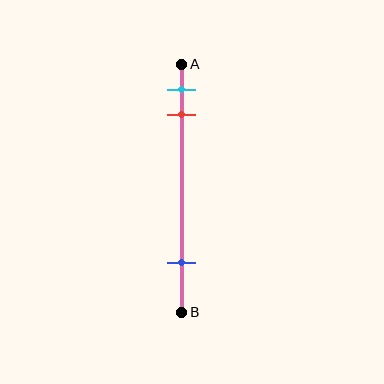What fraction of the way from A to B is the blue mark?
The blue mark is approximately 80% (0.8) of the way from A to B.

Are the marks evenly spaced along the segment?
No, the marks are not evenly spaced.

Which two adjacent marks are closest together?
The cyan and red marks are the closest adjacent pair.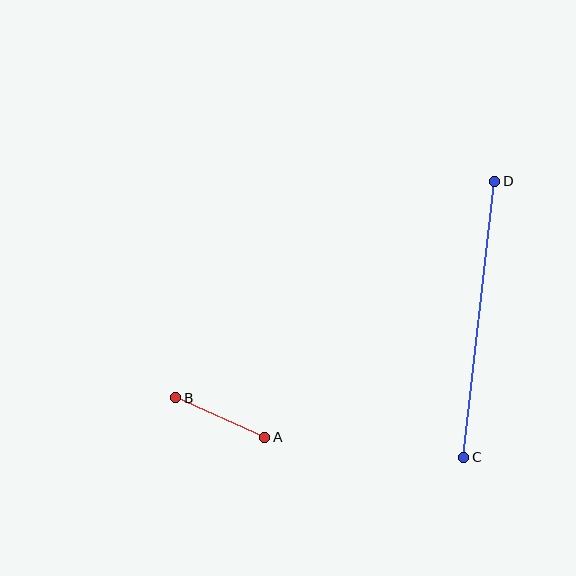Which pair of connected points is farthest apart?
Points C and D are farthest apart.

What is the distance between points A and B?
The distance is approximately 97 pixels.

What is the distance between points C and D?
The distance is approximately 278 pixels.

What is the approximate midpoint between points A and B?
The midpoint is at approximately (220, 417) pixels.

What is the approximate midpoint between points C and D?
The midpoint is at approximately (479, 319) pixels.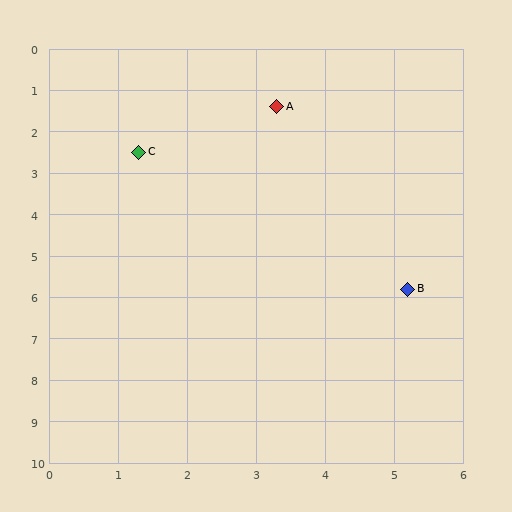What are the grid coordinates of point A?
Point A is at approximately (3.3, 1.4).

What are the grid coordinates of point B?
Point B is at approximately (5.2, 5.8).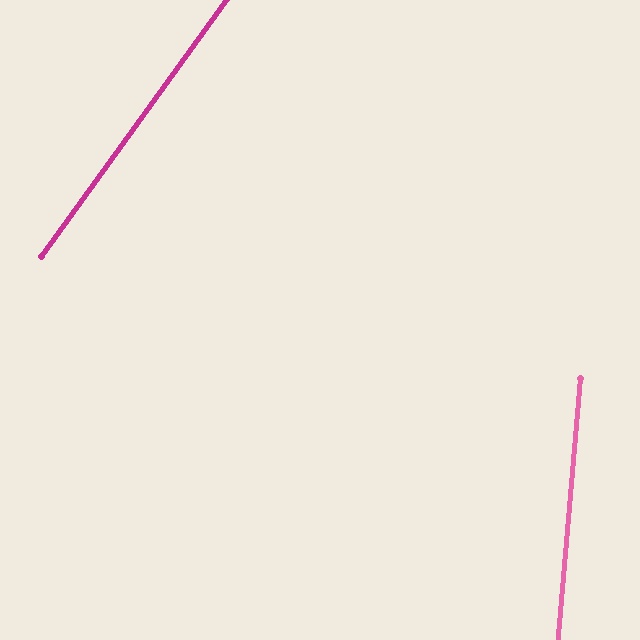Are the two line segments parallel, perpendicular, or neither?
Neither parallel nor perpendicular — they differ by about 31°.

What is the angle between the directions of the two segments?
Approximately 31 degrees.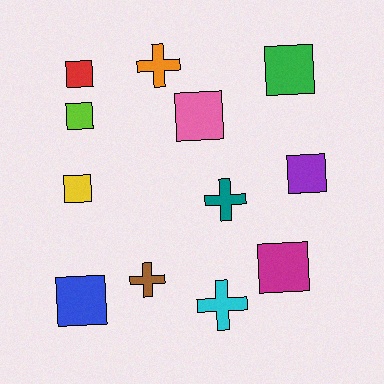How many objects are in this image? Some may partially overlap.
There are 12 objects.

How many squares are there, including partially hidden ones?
There are 8 squares.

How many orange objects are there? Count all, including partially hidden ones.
There is 1 orange object.